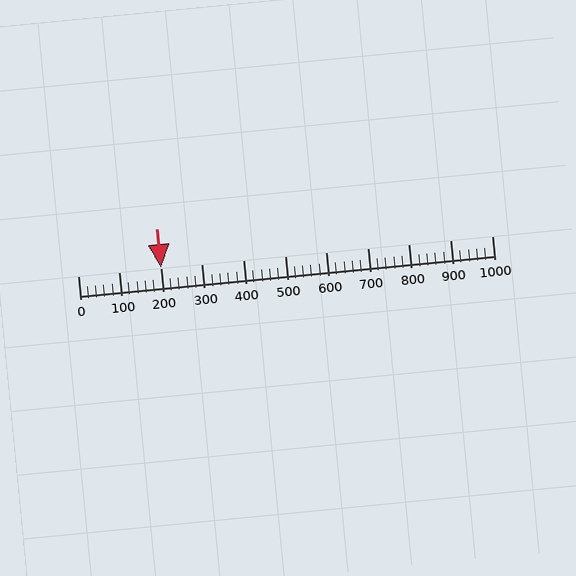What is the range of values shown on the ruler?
The ruler shows values from 0 to 1000.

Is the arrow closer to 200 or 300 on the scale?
The arrow is closer to 200.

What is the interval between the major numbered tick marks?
The major tick marks are spaced 100 units apart.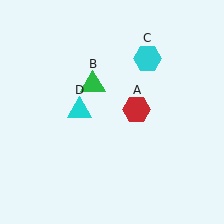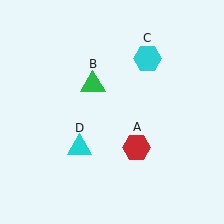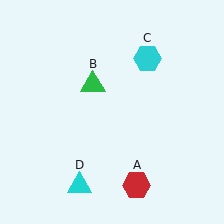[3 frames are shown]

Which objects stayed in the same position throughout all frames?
Green triangle (object B) and cyan hexagon (object C) remained stationary.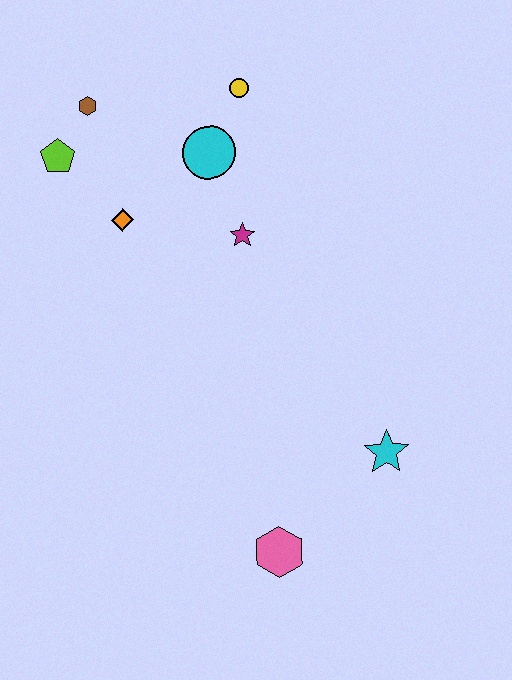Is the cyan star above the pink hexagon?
Yes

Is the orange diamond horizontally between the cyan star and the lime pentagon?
Yes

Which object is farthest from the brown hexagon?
The pink hexagon is farthest from the brown hexagon.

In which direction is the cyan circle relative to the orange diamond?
The cyan circle is to the right of the orange diamond.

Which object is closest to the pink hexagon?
The cyan star is closest to the pink hexagon.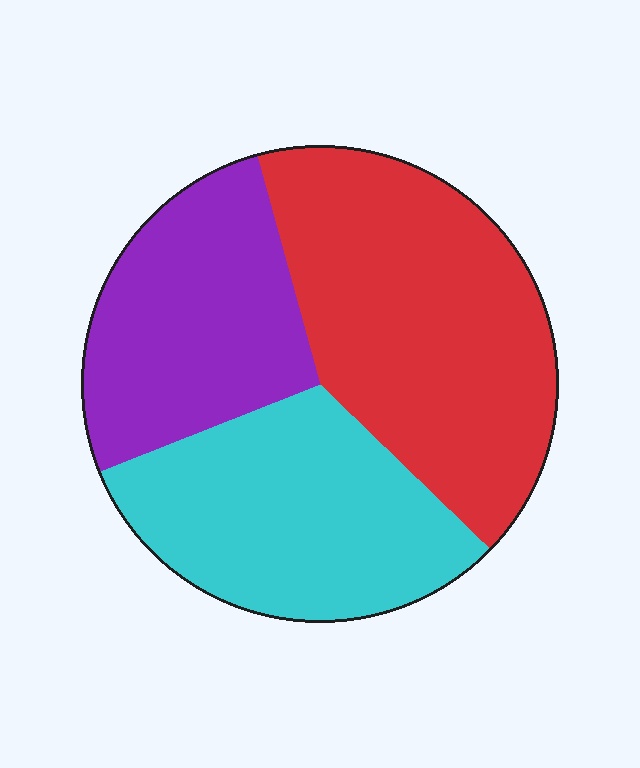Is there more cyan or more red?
Red.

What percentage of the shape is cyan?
Cyan covers 32% of the shape.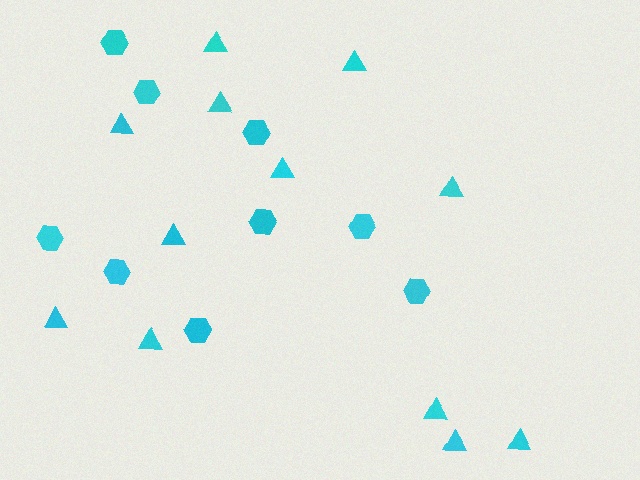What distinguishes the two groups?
There are 2 groups: one group of hexagons (9) and one group of triangles (12).